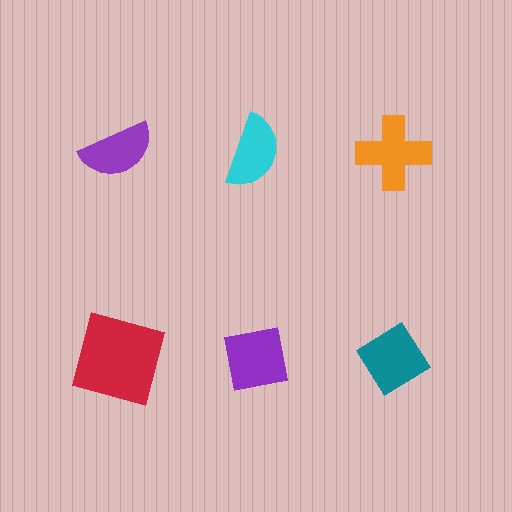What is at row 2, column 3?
A teal diamond.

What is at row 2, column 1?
A red square.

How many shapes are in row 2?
3 shapes.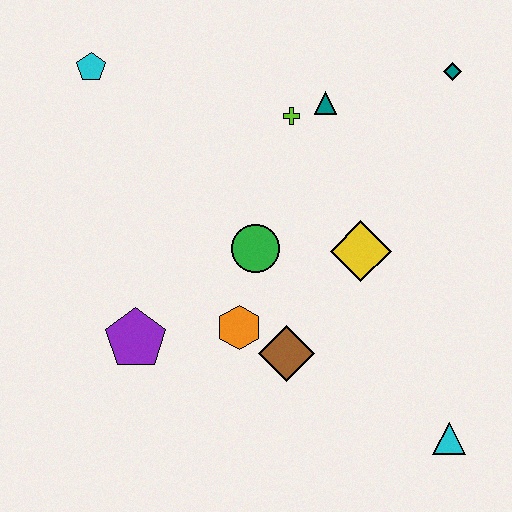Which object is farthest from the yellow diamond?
The cyan pentagon is farthest from the yellow diamond.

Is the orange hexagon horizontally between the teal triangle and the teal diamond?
No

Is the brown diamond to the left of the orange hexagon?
No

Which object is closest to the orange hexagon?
The brown diamond is closest to the orange hexagon.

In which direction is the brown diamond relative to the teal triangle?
The brown diamond is below the teal triangle.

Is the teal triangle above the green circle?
Yes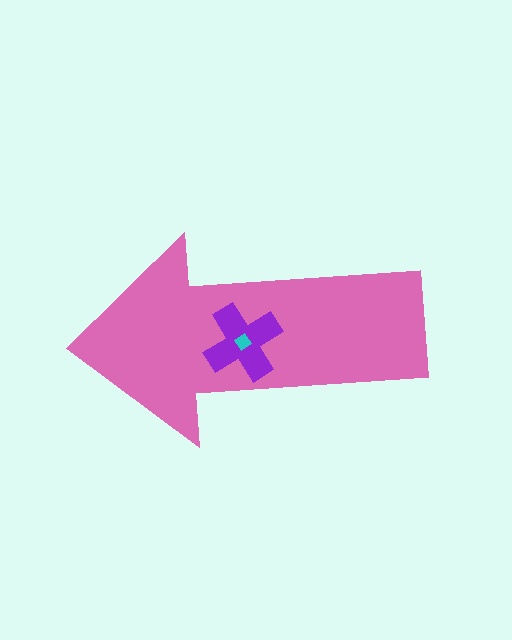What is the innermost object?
The cyan diamond.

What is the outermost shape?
The pink arrow.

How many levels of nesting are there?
3.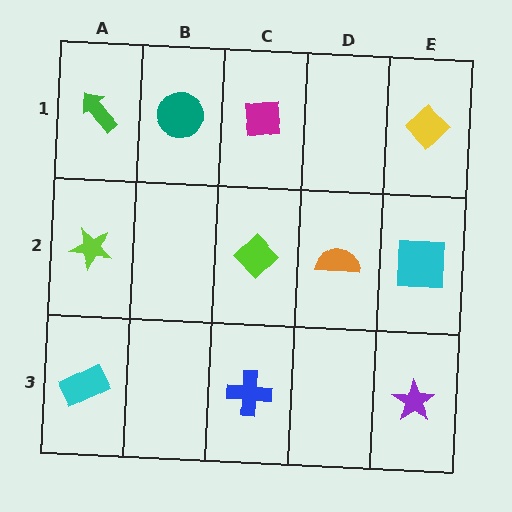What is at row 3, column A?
A cyan rectangle.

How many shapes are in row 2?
4 shapes.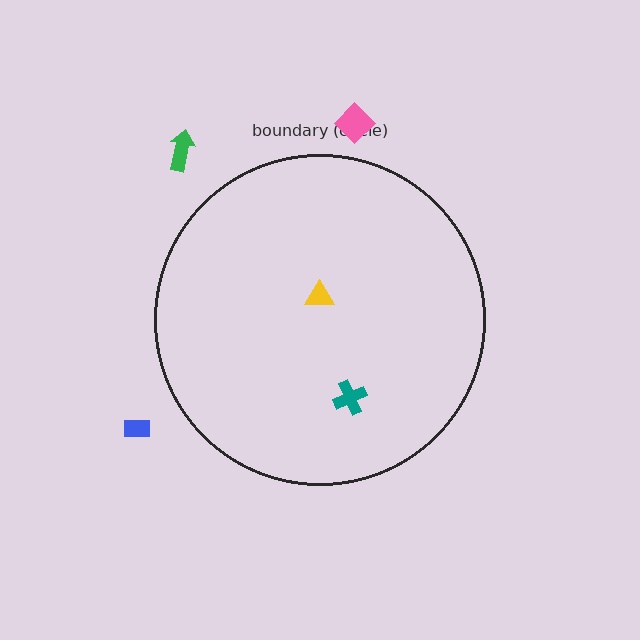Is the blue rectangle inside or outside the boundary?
Outside.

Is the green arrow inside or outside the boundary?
Outside.